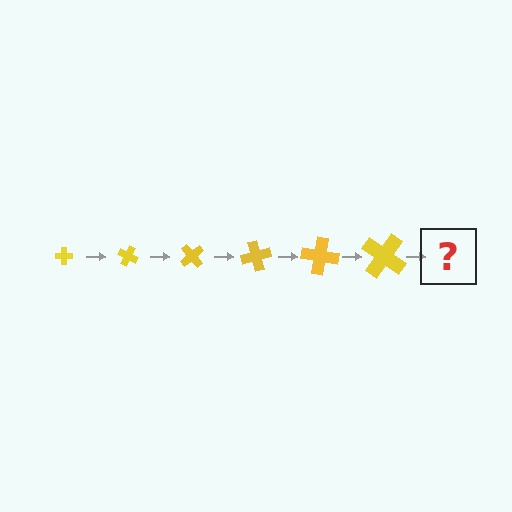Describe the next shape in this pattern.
It should be a cross, larger than the previous one and rotated 150 degrees from the start.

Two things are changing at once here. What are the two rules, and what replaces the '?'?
The two rules are that the cross grows larger each step and it rotates 25 degrees each step. The '?' should be a cross, larger than the previous one and rotated 150 degrees from the start.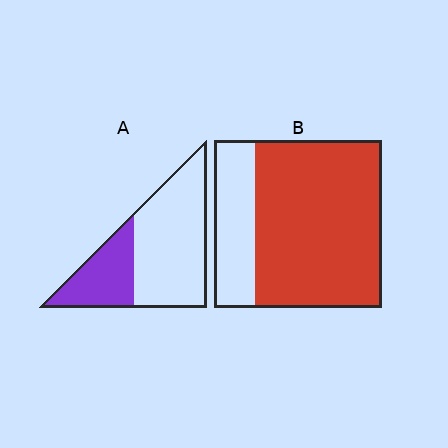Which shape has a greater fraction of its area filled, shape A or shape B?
Shape B.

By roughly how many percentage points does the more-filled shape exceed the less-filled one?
By roughly 45 percentage points (B over A).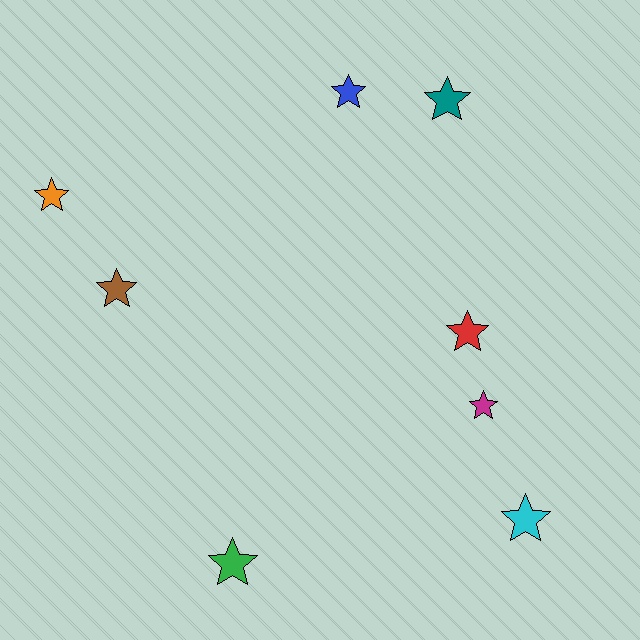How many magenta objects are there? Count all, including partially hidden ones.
There is 1 magenta object.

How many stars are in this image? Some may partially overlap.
There are 8 stars.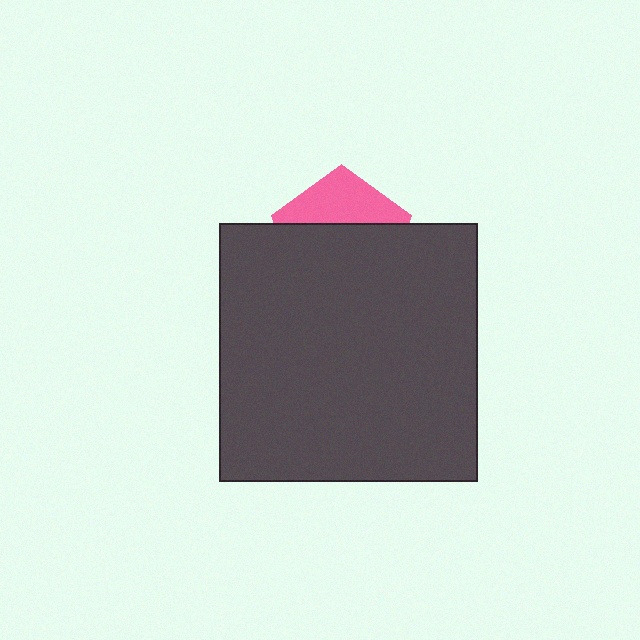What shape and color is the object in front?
The object in front is a dark gray square.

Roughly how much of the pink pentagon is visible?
A small part of it is visible (roughly 36%).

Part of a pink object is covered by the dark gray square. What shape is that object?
It is a pentagon.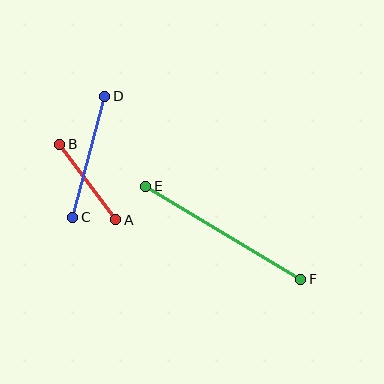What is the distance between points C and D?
The distance is approximately 125 pixels.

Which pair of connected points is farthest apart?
Points E and F are farthest apart.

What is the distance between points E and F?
The distance is approximately 181 pixels.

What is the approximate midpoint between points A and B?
The midpoint is at approximately (88, 182) pixels.